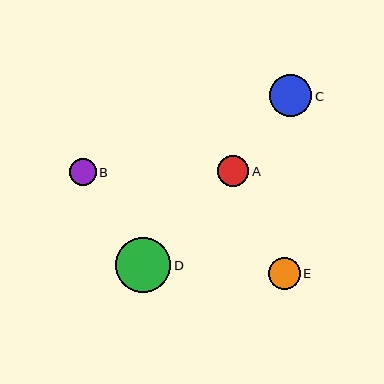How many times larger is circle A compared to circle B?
Circle A is approximately 1.1 times the size of circle B.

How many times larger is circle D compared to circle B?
Circle D is approximately 2.1 times the size of circle B.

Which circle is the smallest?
Circle B is the smallest with a size of approximately 27 pixels.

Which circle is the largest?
Circle D is the largest with a size of approximately 55 pixels.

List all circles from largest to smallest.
From largest to smallest: D, C, E, A, B.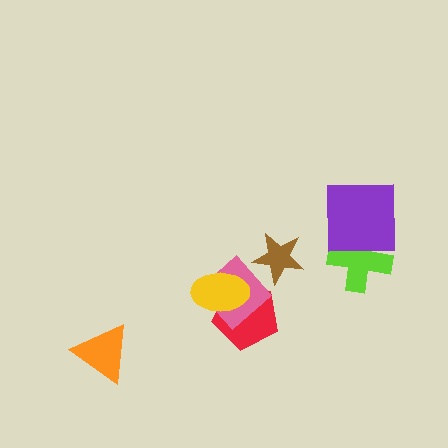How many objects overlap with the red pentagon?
2 objects overlap with the red pentagon.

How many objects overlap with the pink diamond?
2 objects overlap with the pink diamond.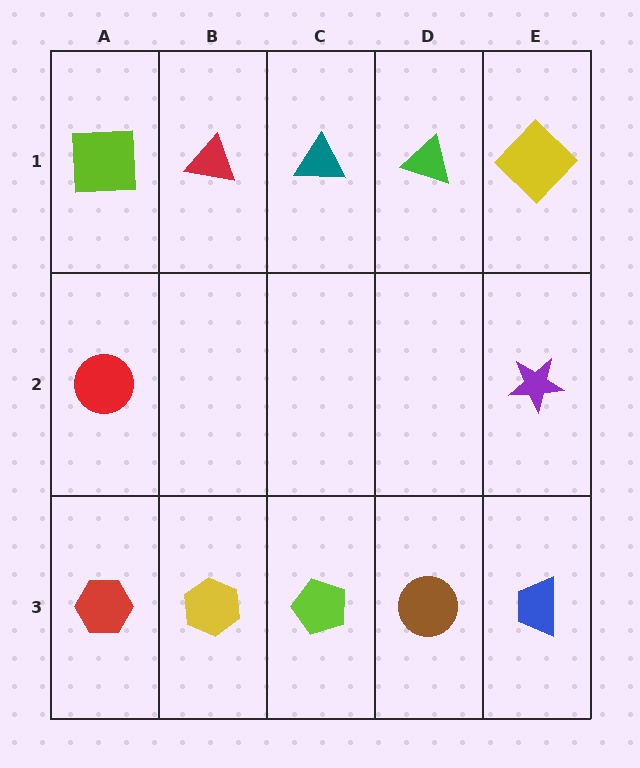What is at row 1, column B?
A red triangle.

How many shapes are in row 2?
2 shapes.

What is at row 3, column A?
A red hexagon.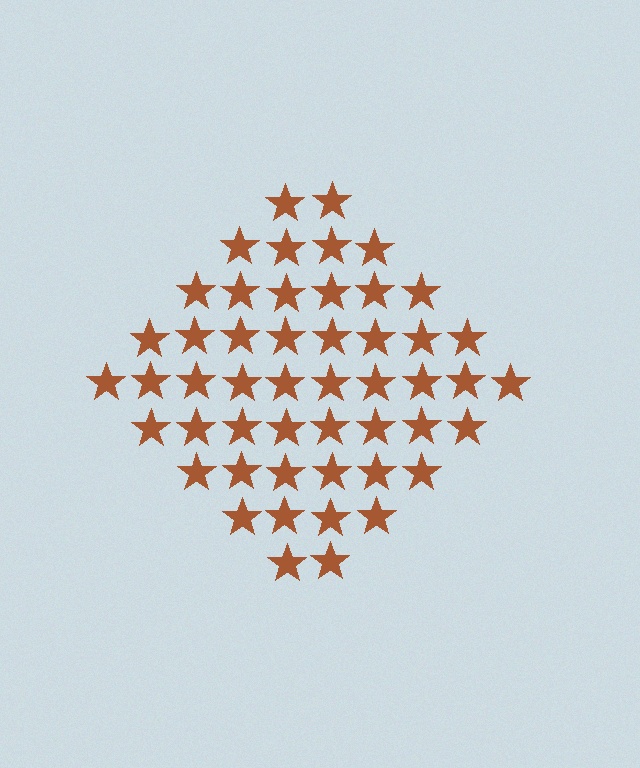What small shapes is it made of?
It is made of small stars.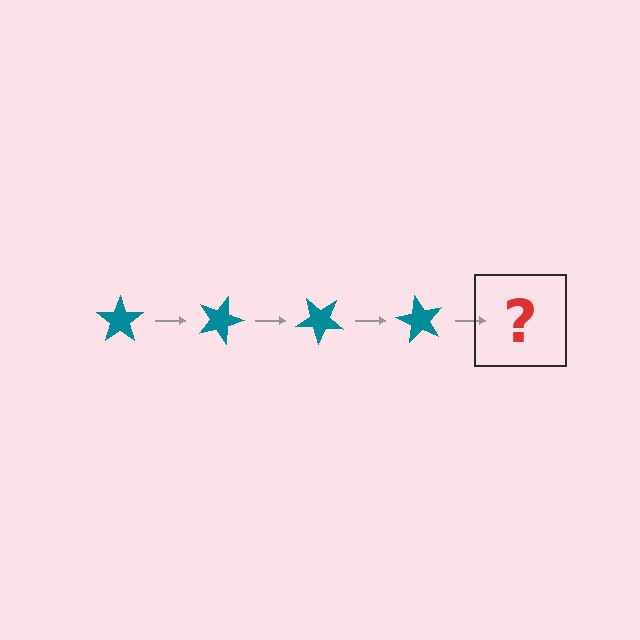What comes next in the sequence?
The next element should be a teal star rotated 80 degrees.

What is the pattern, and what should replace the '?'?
The pattern is that the star rotates 20 degrees each step. The '?' should be a teal star rotated 80 degrees.